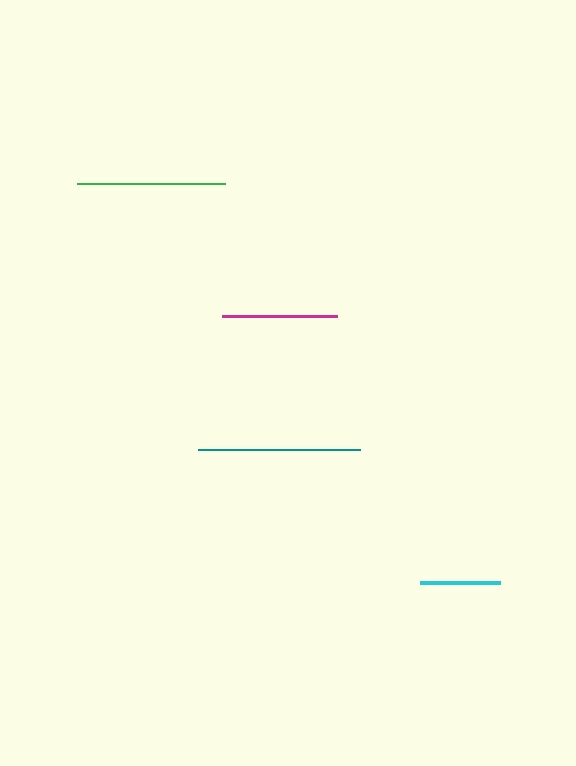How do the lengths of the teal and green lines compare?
The teal and green lines are approximately the same length.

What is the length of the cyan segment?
The cyan segment is approximately 80 pixels long.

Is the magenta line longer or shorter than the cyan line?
The magenta line is longer than the cyan line.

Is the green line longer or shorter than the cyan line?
The green line is longer than the cyan line.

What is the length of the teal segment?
The teal segment is approximately 162 pixels long.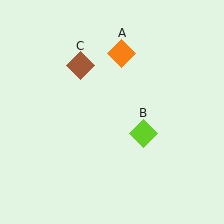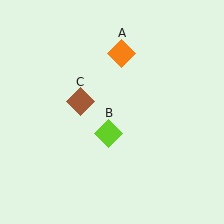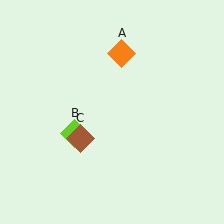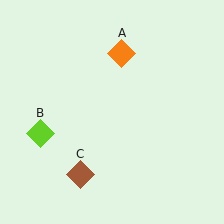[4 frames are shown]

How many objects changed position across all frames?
2 objects changed position: lime diamond (object B), brown diamond (object C).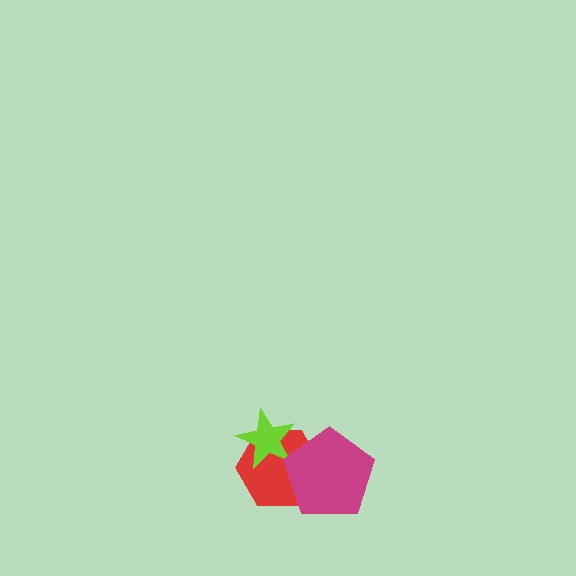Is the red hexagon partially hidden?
Yes, it is partially covered by another shape.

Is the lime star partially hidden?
Yes, it is partially covered by another shape.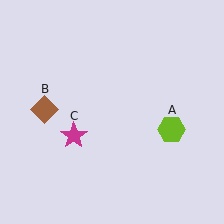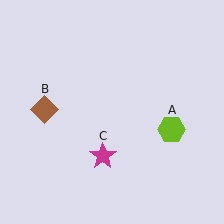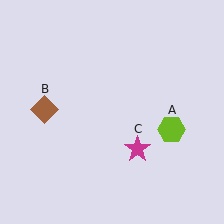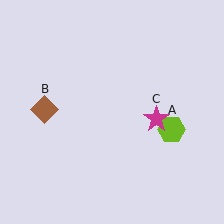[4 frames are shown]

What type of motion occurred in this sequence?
The magenta star (object C) rotated counterclockwise around the center of the scene.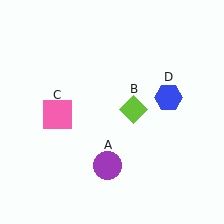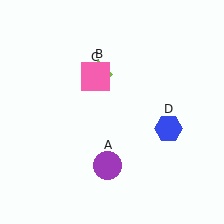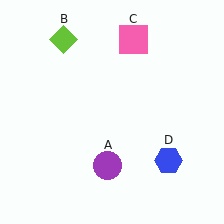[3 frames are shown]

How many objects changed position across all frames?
3 objects changed position: lime diamond (object B), pink square (object C), blue hexagon (object D).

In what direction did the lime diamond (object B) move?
The lime diamond (object B) moved up and to the left.